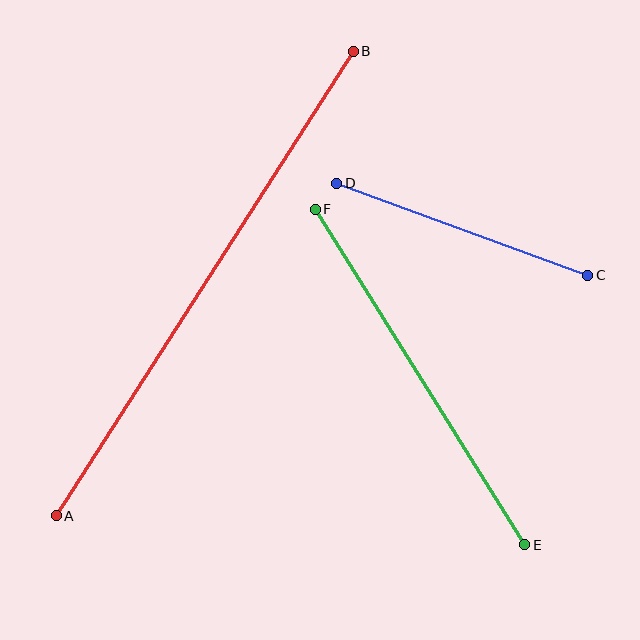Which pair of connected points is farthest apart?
Points A and B are farthest apart.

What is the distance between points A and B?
The distance is approximately 551 pixels.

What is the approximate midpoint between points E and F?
The midpoint is at approximately (420, 377) pixels.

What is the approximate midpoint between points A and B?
The midpoint is at approximately (205, 283) pixels.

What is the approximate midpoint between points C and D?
The midpoint is at approximately (462, 229) pixels.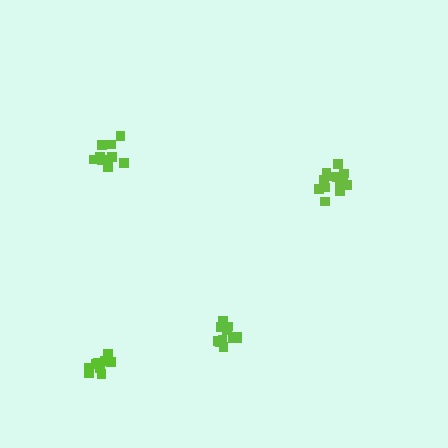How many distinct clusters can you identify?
There are 4 distinct clusters.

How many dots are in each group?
Group 1: 14 dots, Group 2: 11 dots, Group 3: 11 dots, Group 4: 12 dots (48 total).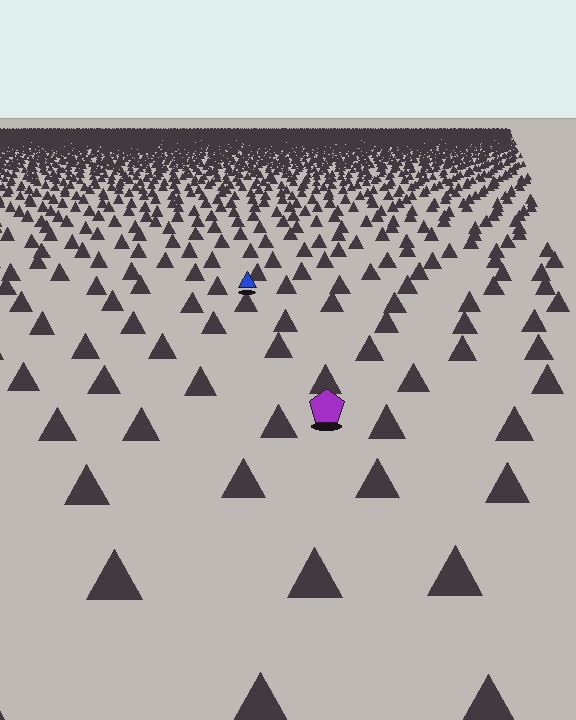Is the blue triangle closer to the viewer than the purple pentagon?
No. The purple pentagon is closer — you can tell from the texture gradient: the ground texture is coarser near it.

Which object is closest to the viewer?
The purple pentagon is closest. The texture marks near it are larger and more spread out.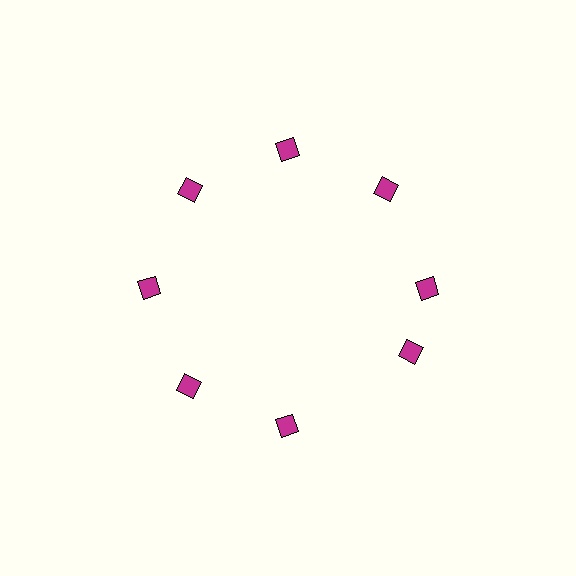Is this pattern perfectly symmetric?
No. The 8 magenta diamonds are arranged in a ring, but one element near the 4 o'clock position is rotated out of alignment along the ring, breaking the 8-fold rotational symmetry.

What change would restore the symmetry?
The symmetry would be restored by rotating it back into even spacing with its neighbors so that all 8 diamonds sit at equal angles and equal distance from the center.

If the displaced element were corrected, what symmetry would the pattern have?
It would have 8-fold rotational symmetry — the pattern would map onto itself every 45 degrees.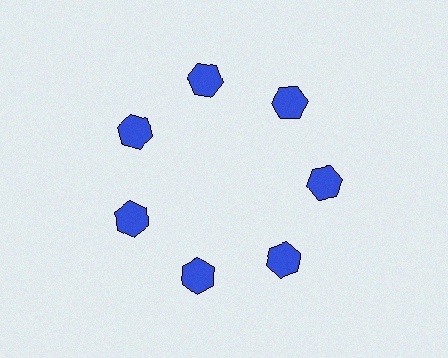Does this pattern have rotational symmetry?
Yes, this pattern has 7-fold rotational symmetry. It looks the same after rotating 51 degrees around the center.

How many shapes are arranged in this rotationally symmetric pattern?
There are 7 shapes, arranged in 7 groups of 1.